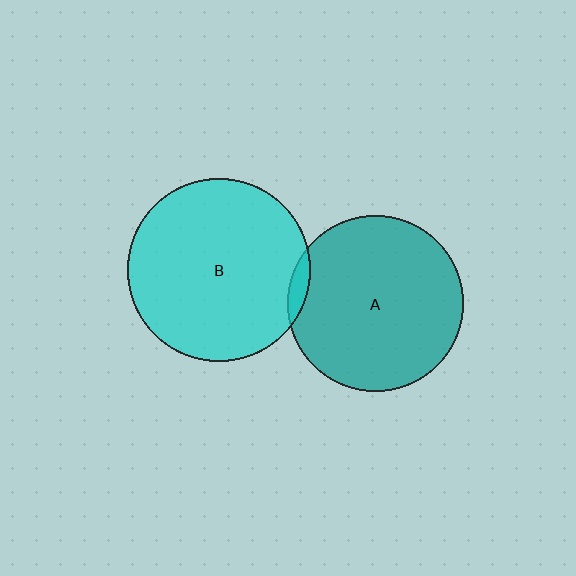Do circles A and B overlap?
Yes.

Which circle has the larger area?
Circle B (cyan).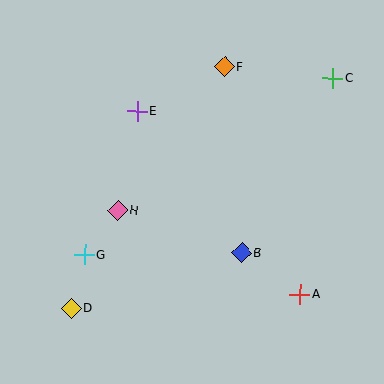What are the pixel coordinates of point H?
Point H is at (118, 210).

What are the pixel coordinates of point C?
Point C is at (333, 78).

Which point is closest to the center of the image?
Point H at (118, 210) is closest to the center.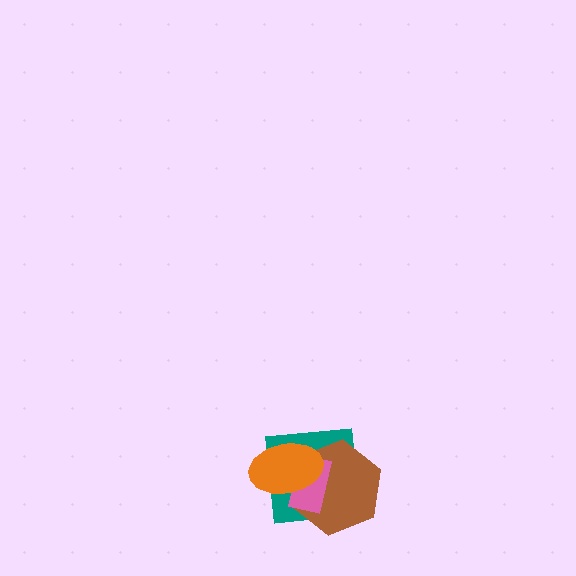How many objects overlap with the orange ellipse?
3 objects overlap with the orange ellipse.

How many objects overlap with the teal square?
3 objects overlap with the teal square.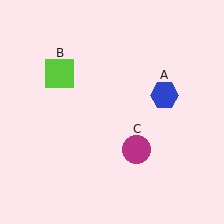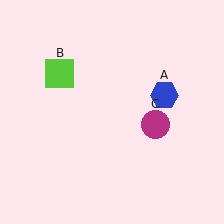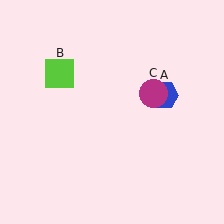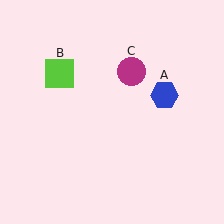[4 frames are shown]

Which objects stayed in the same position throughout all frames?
Blue hexagon (object A) and lime square (object B) remained stationary.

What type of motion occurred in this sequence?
The magenta circle (object C) rotated counterclockwise around the center of the scene.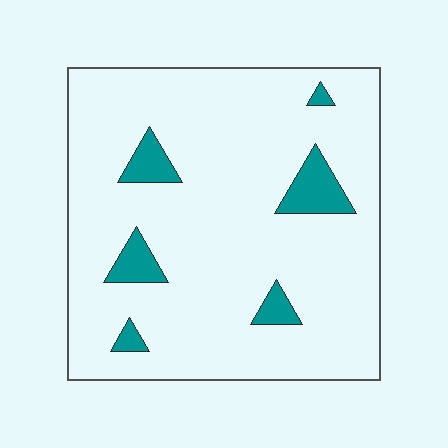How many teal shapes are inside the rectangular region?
6.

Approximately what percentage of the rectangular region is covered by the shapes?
Approximately 10%.